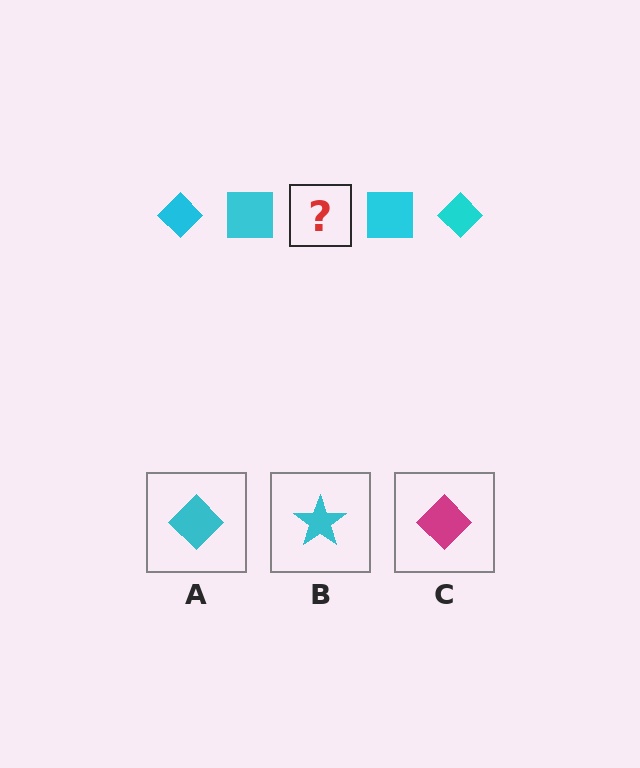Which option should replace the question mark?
Option A.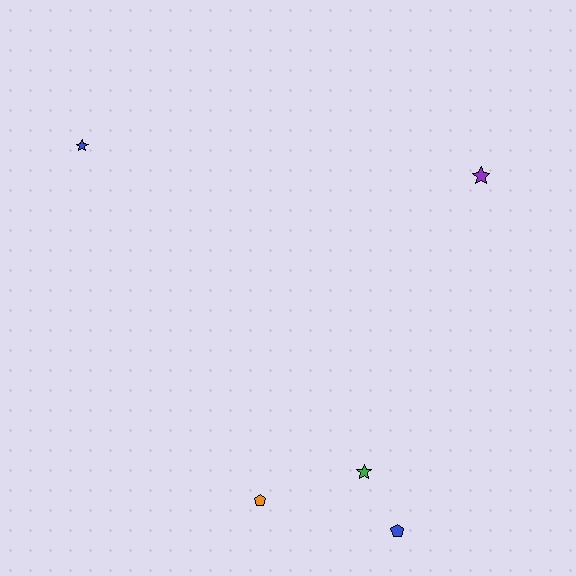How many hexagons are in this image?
There are no hexagons.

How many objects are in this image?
There are 5 objects.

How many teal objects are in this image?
There are no teal objects.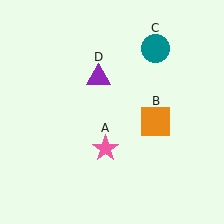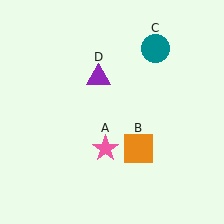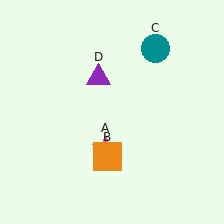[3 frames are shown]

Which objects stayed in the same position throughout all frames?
Pink star (object A) and teal circle (object C) and purple triangle (object D) remained stationary.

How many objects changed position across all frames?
1 object changed position: orange square (object B).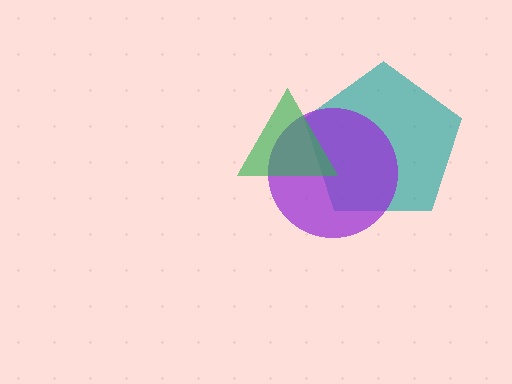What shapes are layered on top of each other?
The layered shapes are: a teal pentagon, a purple circle, a green triangle.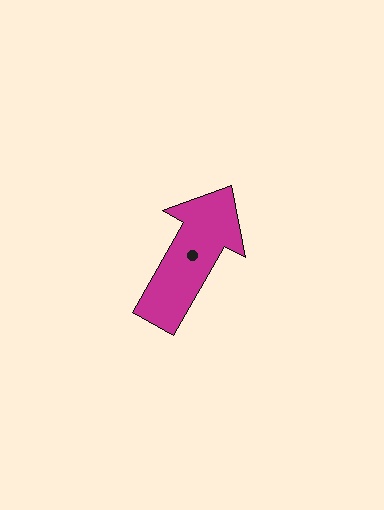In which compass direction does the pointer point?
Northeast.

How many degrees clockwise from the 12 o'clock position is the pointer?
Approximately 30 degrees.